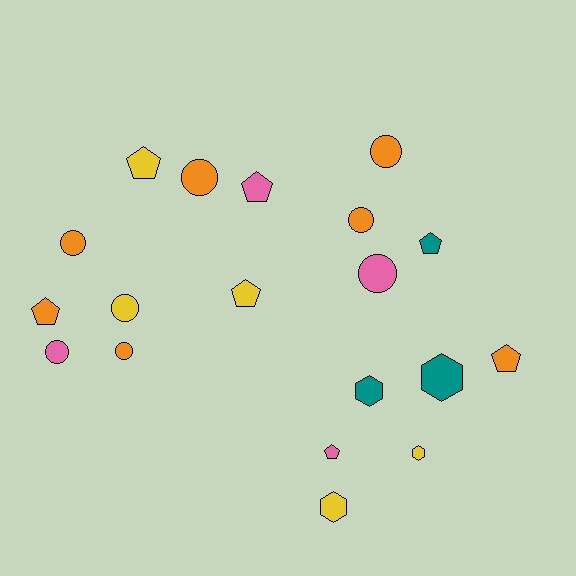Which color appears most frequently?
Orange, with 7 objects.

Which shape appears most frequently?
Circle, with 8 objects.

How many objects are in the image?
There are 19 objects.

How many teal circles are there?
There are no teal circles.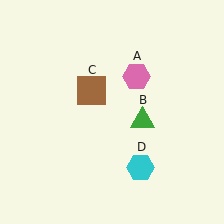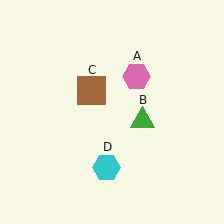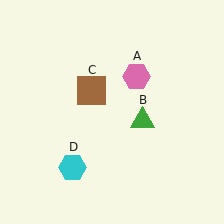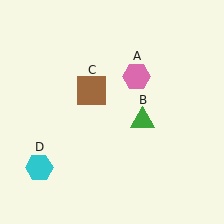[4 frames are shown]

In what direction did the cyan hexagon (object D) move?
The cyan hexagon (object D) moved left.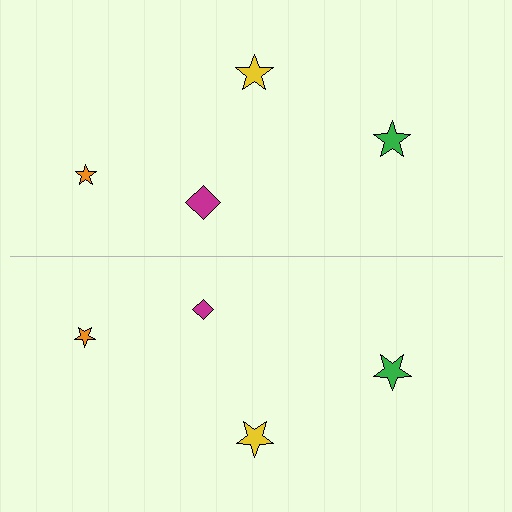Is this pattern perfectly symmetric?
No, the pattern is not perfectly symmetric. The magenta diamond on the bottom side has a different size than its mirror counterpart.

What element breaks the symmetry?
The magenta diamond on the bottom side has a different size than its mirror counterpart.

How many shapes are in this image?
There are 8 shapes in this image.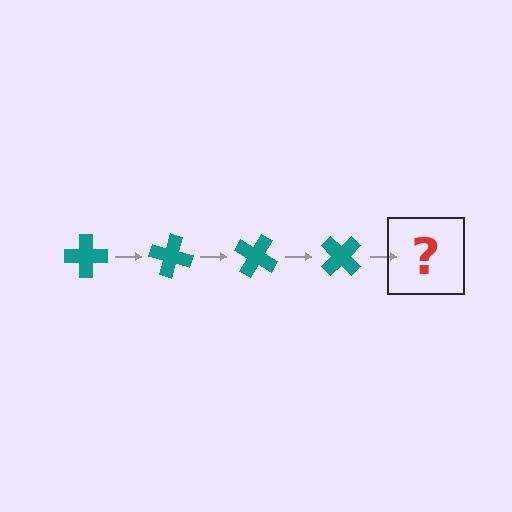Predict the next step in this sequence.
The next step is a teal cross rotated 60 degrees.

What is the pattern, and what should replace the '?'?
The pattern is that the cross rotates 15 degrees each step. The '?' should be a teal cross rotated 60 degrees.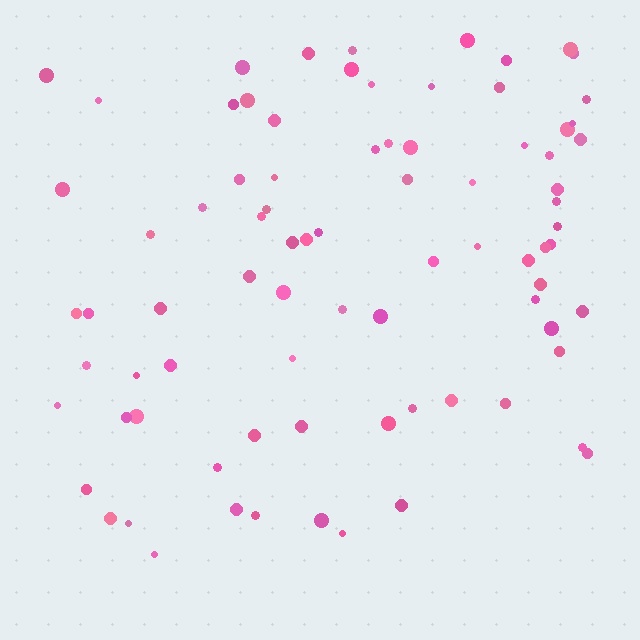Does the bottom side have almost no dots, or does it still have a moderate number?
Still a moderate number, just noticeably fewer than the top.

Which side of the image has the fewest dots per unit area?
The bottom.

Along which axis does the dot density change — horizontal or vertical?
Vertical.